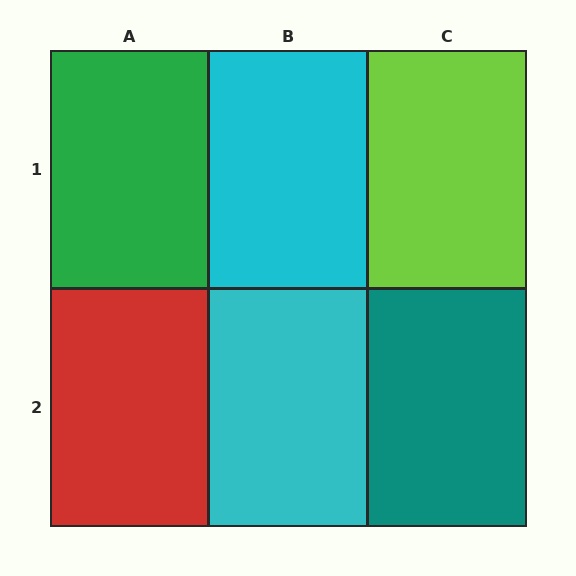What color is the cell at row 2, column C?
Teal.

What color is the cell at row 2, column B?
Cyan.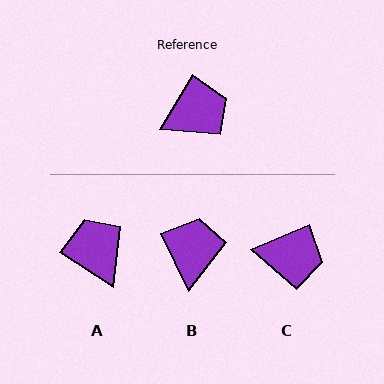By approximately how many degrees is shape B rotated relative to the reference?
Approximately 57 degrees counter-clockwise.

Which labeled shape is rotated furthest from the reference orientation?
A, about 89 degrees away.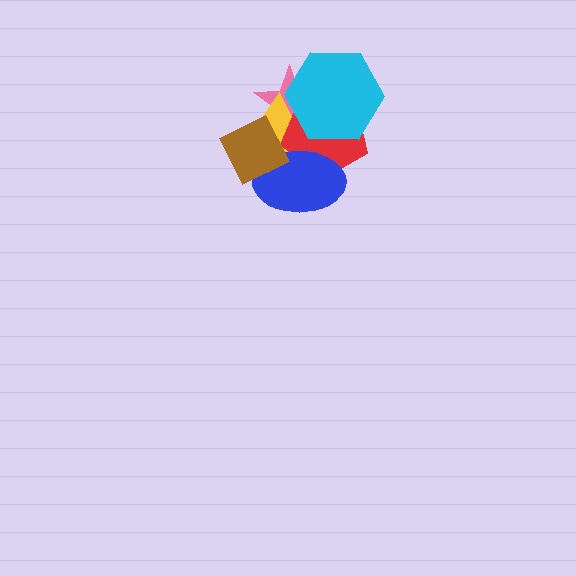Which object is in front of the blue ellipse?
The brown diamond is in front of the blue ellipse.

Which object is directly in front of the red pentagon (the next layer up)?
The blue ellipse is directly in front of the red pentagon.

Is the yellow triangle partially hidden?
Yes, it is partially covered by another shape.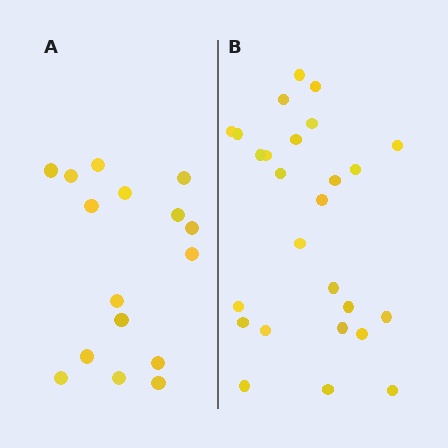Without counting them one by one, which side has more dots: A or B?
Region B (the right region) has more dots.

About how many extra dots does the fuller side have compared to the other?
Region B has roughly 10 or so more dots than region A.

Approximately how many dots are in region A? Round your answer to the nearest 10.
About 20 dots. (The exact count is 16, which rounds to 20.)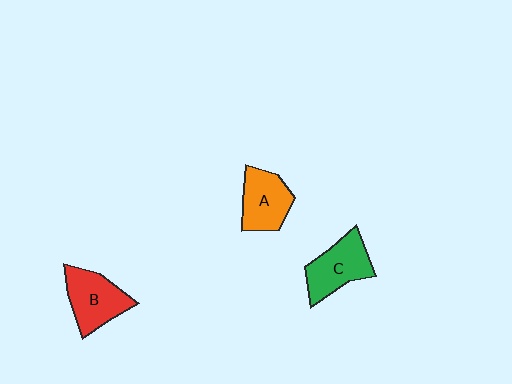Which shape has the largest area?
Shape B (red).